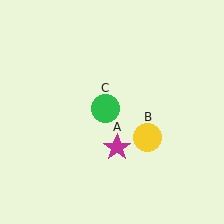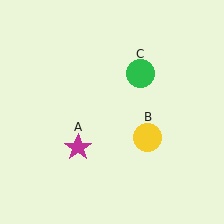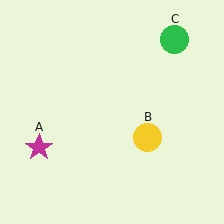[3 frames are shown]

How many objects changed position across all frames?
2 objects changed position: magenta star (object A), green circle (object C).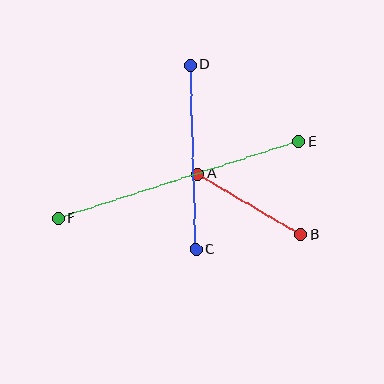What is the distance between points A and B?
The distance is approximately 119 pixels.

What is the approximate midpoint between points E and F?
The midpoint is at approximately (178, 180) pixels.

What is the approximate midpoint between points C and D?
The midpoint is at approximately (193, 157) pixels.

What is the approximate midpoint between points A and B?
The midpoint is at approximately (249, 204) pixels.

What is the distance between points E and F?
The distance is approximately 252 pixels.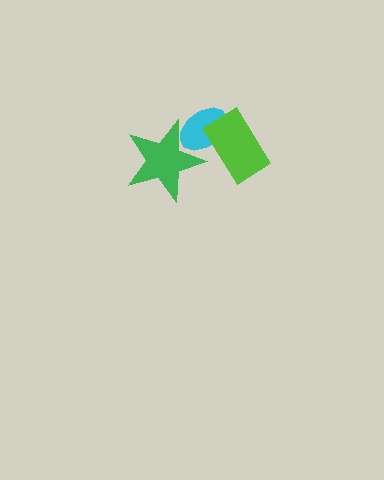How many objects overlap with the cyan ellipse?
2 objects overlap with the cyan ellipse.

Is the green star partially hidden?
No, no other shape covers it.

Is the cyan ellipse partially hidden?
Yes, it is partially covered by another shape.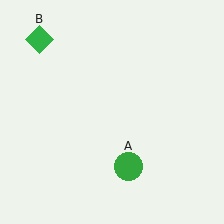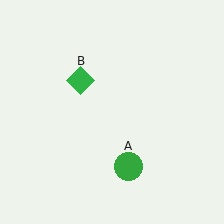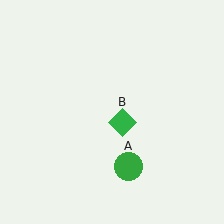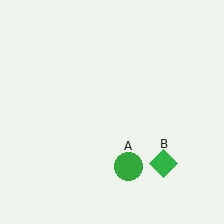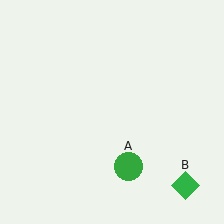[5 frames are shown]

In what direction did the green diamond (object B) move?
The green diamond (object B) moved down and to the right.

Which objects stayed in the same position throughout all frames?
Green circle (object A) remained stationary.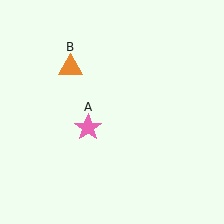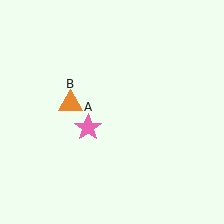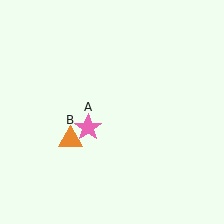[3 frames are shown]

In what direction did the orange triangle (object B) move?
The orange triangle (object B) moved down.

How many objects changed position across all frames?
1 object changed position: orange triangle (object B).